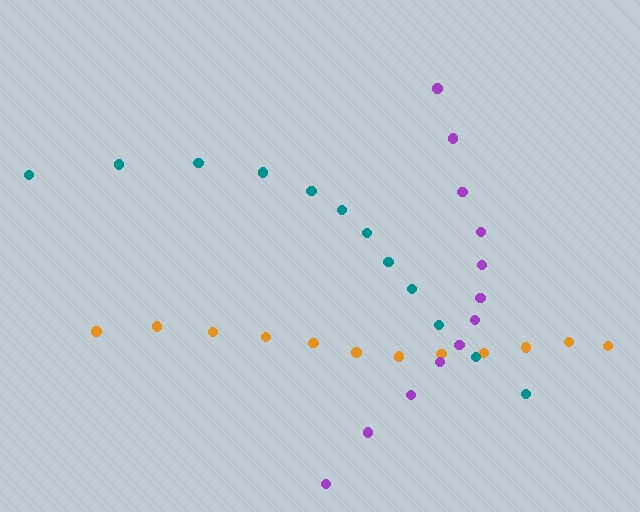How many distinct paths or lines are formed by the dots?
There are 3 distinct paths.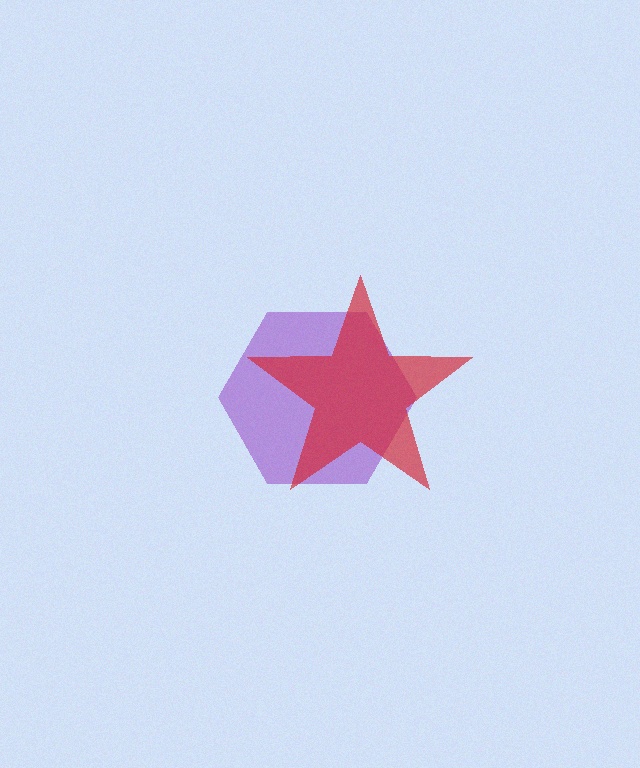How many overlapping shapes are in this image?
There are 2 overlapping shapes in the image.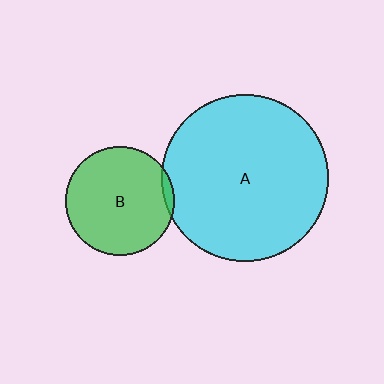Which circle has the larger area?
Circle A (cyan).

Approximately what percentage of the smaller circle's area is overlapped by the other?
Approximately 5%.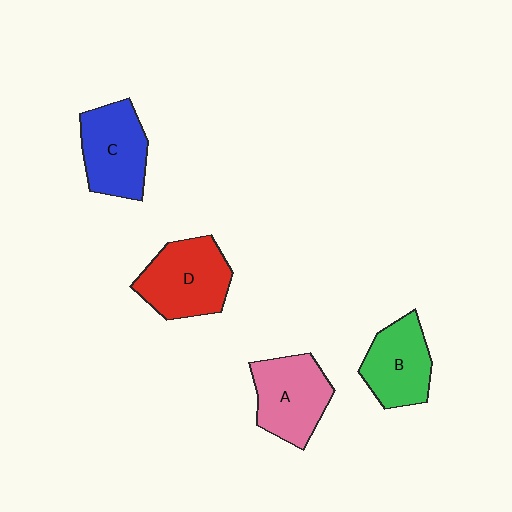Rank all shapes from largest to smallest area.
From largest to smallest: D (red), A (pink), C (blue), B (green).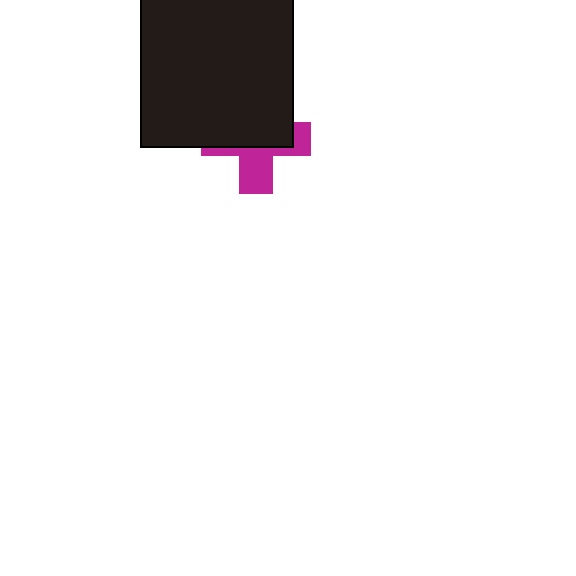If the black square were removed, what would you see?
You would see the complete magenta cross.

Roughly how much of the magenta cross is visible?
A small part of it is visible (roughly 42%).